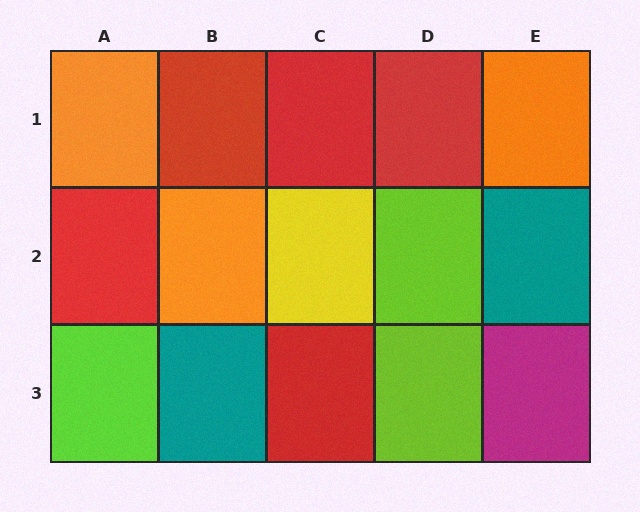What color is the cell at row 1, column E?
Orange.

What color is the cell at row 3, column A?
Lime.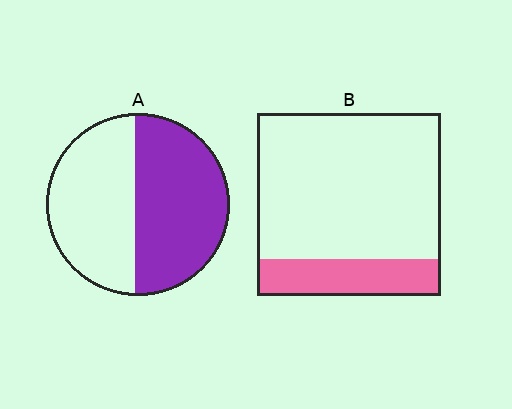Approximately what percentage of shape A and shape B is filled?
A is approximately 50% and B is approximately 20%.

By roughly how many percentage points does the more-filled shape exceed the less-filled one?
By roughly 30 percentage points (A over B).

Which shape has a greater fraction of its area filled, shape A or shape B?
Shape A.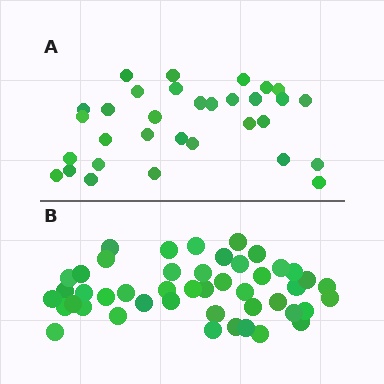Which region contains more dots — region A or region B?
Region B (the bottom region) has more dots.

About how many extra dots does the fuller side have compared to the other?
Region B has approximately 15 more dots than region A.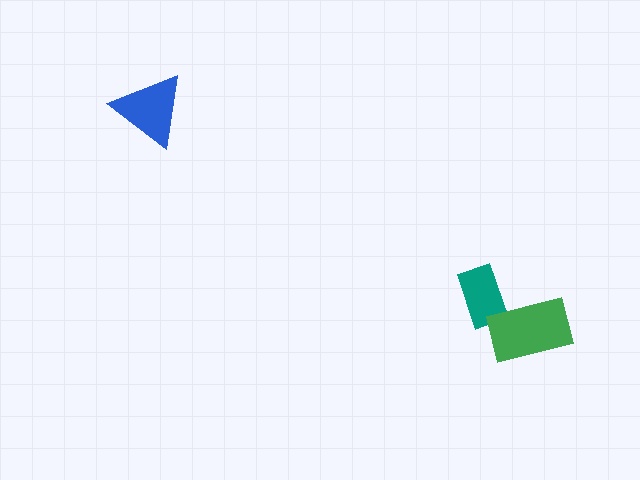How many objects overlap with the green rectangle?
1 object overlaps with the green rectangle.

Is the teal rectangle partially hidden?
Yes, it is partially covered by another shape.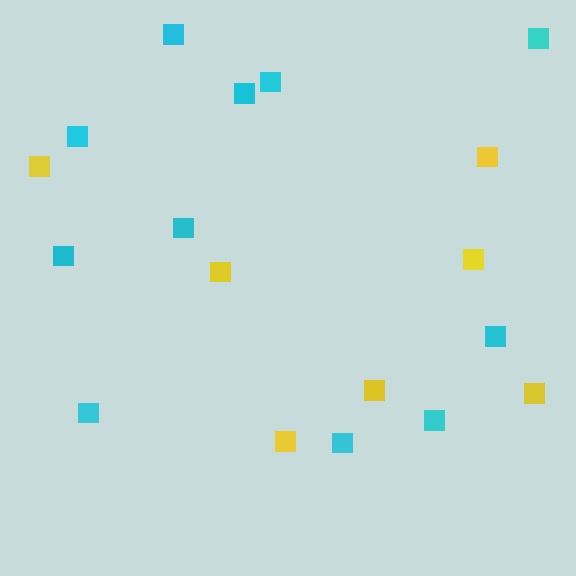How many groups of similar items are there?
There are 2 groups: one group of cyan squares (11) and one group of yellow squares (7).